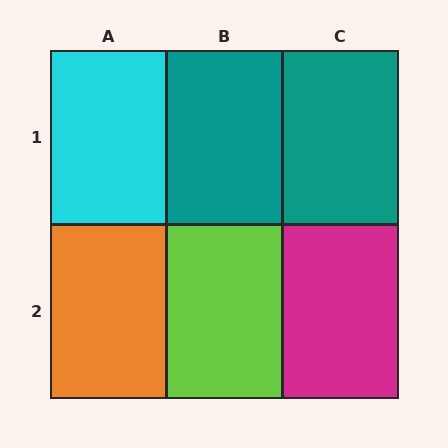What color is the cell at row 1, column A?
Cyan.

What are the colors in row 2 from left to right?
Orange, lime, magenta.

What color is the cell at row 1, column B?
Teal.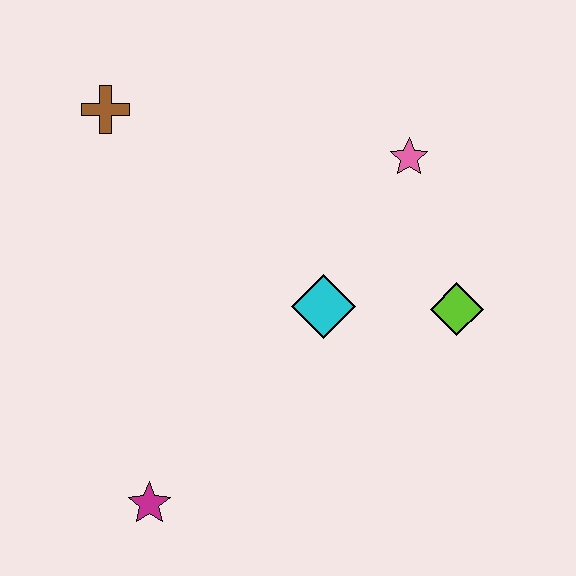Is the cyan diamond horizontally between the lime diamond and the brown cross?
Yes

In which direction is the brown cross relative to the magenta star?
The brown cross is above the magenta star.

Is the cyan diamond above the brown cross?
No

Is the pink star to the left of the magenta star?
No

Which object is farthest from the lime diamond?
The brown cross is farthest from the lime diamond.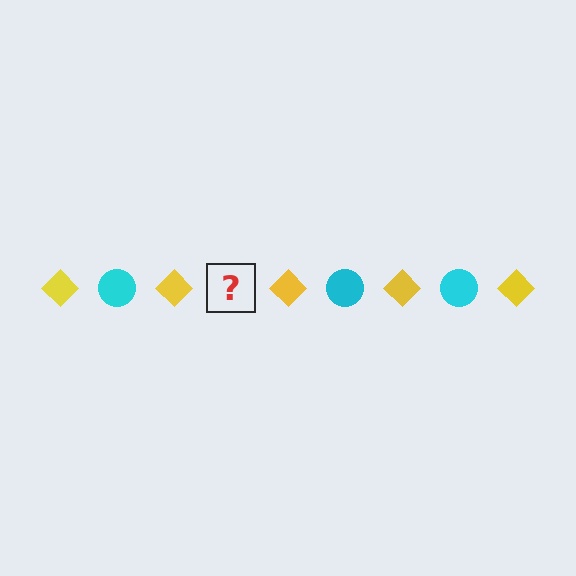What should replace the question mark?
The question mark should be replaced with a cyan circle.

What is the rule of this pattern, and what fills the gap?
The rule is that the pattern alternates between yellow diamond and cyan circle. The gap should be filled with a cyan circle.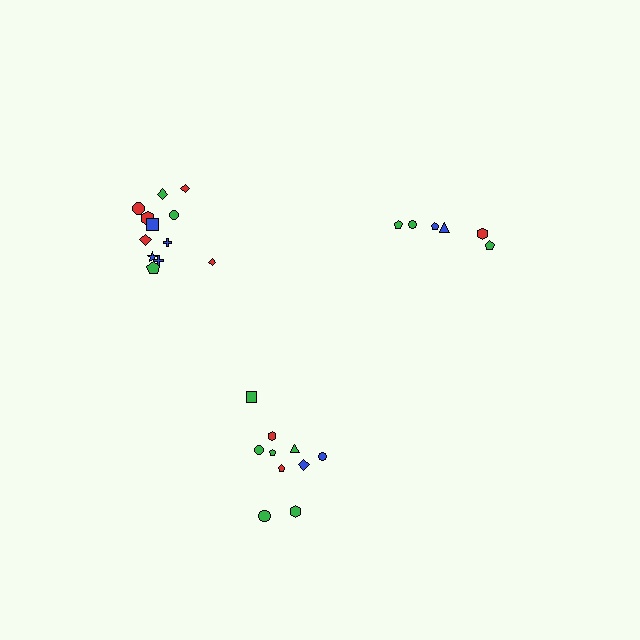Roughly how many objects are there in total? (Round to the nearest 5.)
Roughly 30 objects in total.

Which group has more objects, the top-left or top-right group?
The top-left group.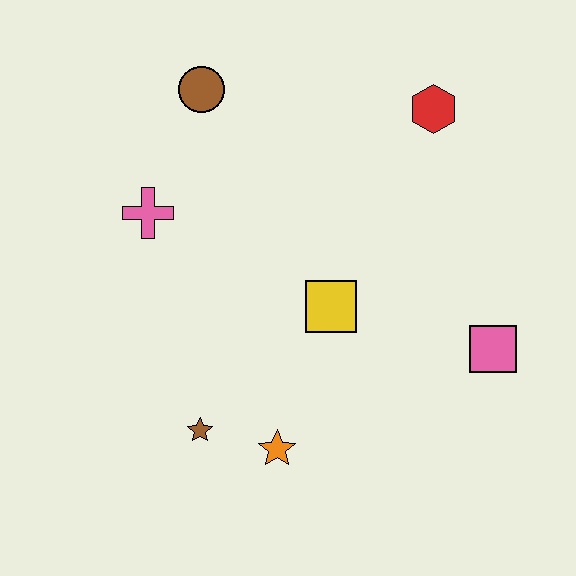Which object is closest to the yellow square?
The orange star is closest to the yellow square.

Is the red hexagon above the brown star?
Yes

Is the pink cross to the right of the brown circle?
No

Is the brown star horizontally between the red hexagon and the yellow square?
No